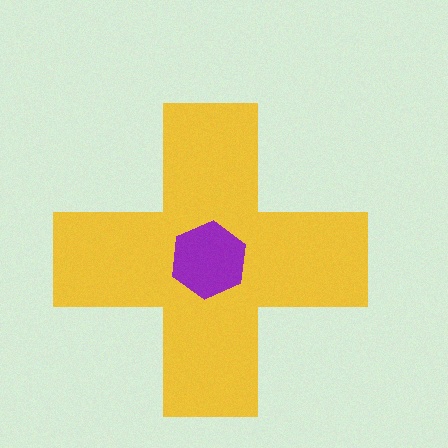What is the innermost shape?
The purple hexagon.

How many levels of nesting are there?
2.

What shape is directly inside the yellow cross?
The purple hexagon.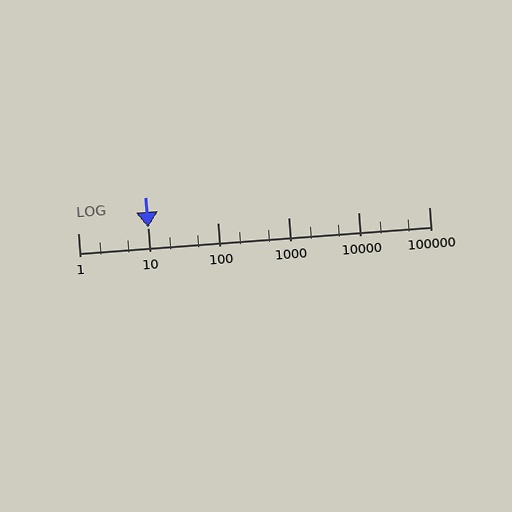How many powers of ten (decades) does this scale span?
The scale spans 5 decades, from 1 to 100000.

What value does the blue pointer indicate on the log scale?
The pointer indicates approximately 10.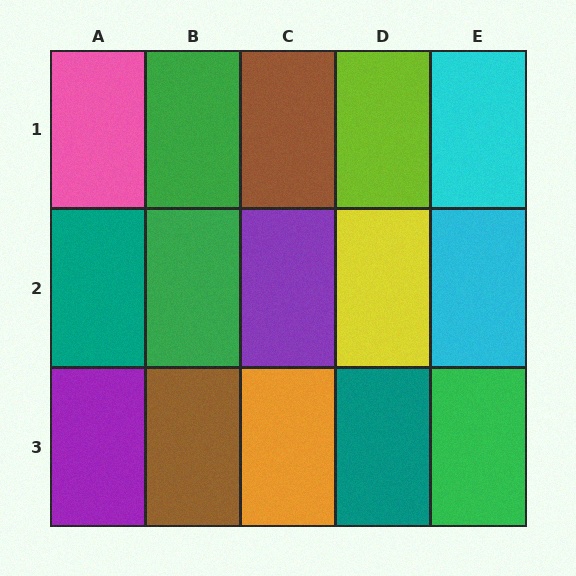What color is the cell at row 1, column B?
Green.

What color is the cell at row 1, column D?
Lime.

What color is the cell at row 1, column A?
Pink.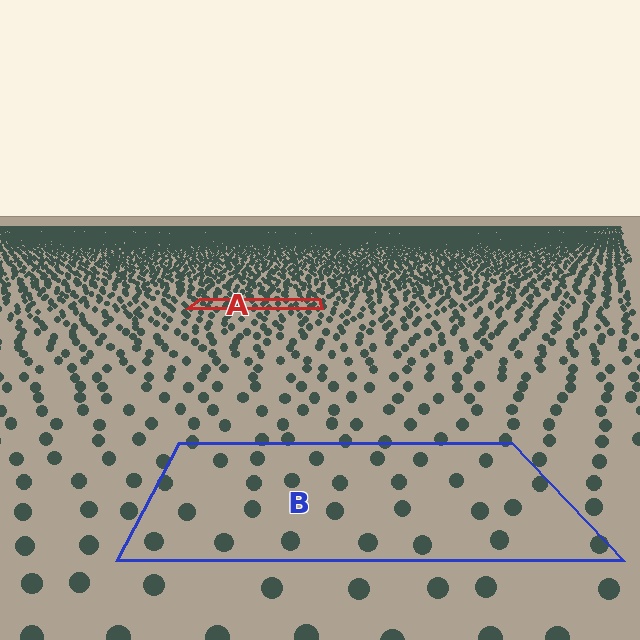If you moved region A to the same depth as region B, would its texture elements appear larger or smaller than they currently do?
They would appear larger. At a closer depth, the same texture elements are projected at a bigger on-screen size.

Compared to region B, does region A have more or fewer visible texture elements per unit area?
Region A has more texture elements per unit area — they are packed more densely because it is farther away.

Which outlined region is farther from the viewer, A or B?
Region A is farther from the viewer — the texture elements inside it appear smaller and more densely packed.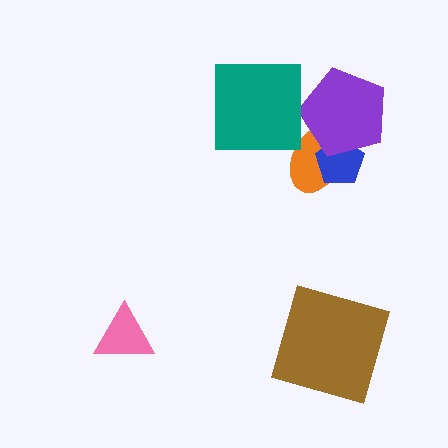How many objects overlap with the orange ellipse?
2 objects overlap with the orange ellipse.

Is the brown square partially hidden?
No, no other shape covers it.